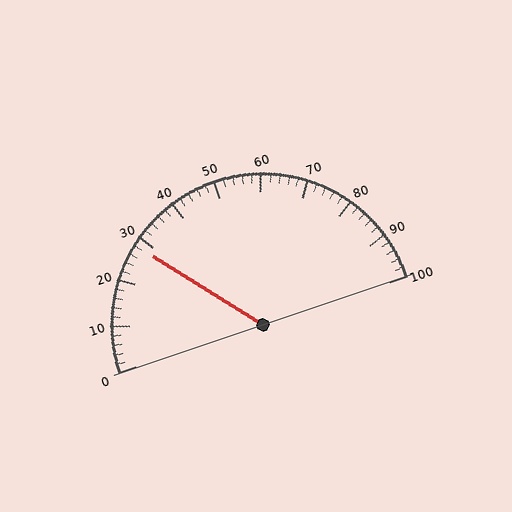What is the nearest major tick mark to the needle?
The nearest major tick mark is 30.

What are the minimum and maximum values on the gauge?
The gauge ranges from 0 to 100.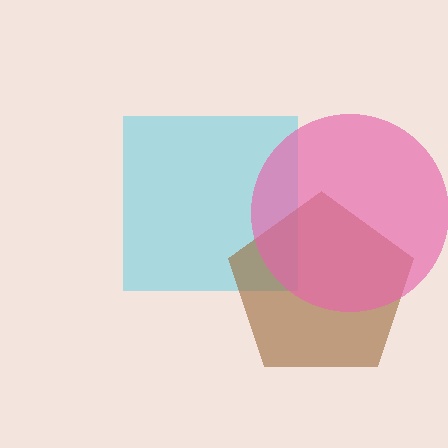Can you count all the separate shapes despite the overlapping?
Yes, there are 3 separate shapes.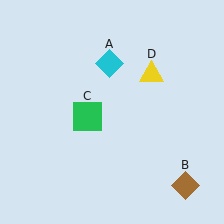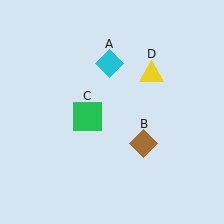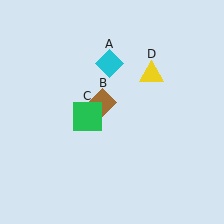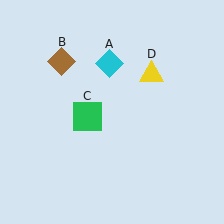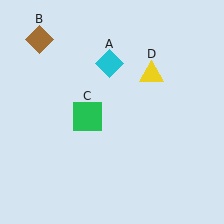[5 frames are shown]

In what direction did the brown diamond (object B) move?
The brown diamond (object B) moved up and to the left.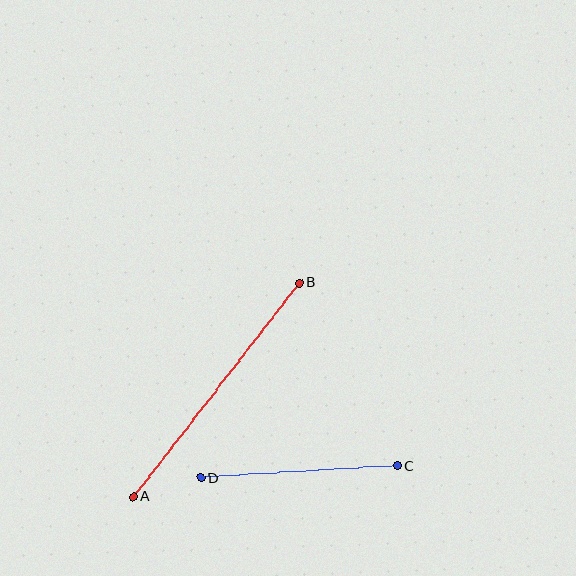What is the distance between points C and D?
The distance is approximately 197 pixels.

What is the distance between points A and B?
The distance is approximately 270 pixels.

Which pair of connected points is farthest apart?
Points A and B are farthest apart.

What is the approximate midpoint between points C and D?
The midpoint is at approximately (299, 472) pixels.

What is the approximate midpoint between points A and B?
The midpoint is at approximately (216, 390) pixels.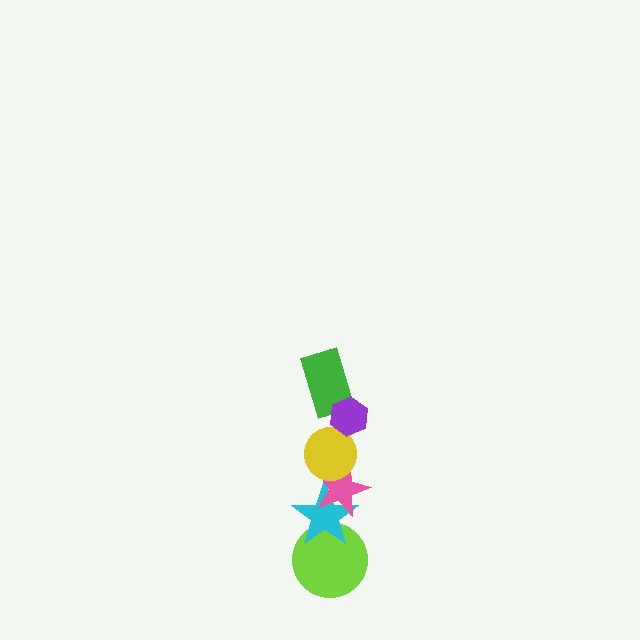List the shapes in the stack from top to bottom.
From top to bottom: the purple hexagon, the green rectangle, the yellow circle, the pink star, the cyan star, the lime circle.